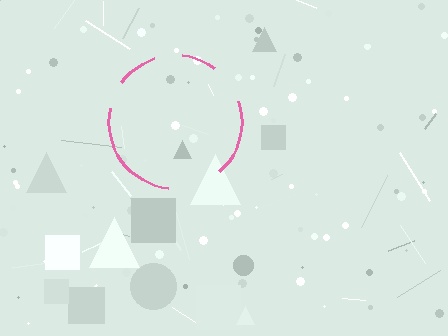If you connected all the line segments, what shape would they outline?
They would outline a circle.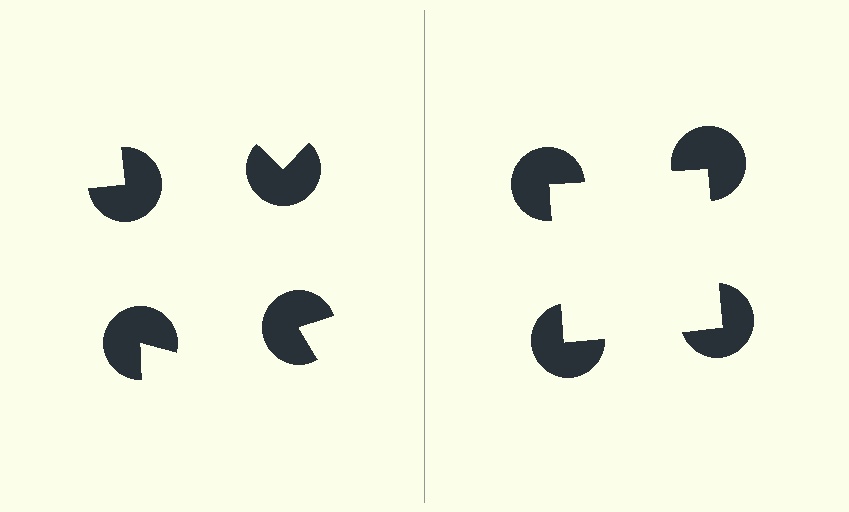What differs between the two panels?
The pac-man discs are positioned identically on both sides; only the wedge orientations differ. On the right they align to a square; on the left they are misaligned.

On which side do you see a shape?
An illusory square appears on the right side. On the left side the wedge cuts are rotated, so no coherent shape forms.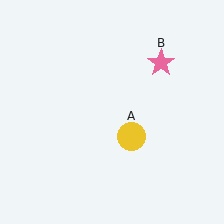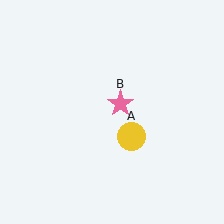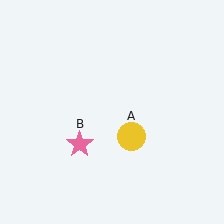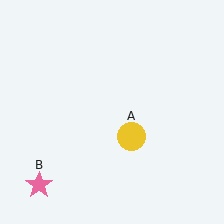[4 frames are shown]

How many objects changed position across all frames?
1 object changed position: pink star (object B).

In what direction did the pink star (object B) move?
The pink star (object B) moved down and to the left.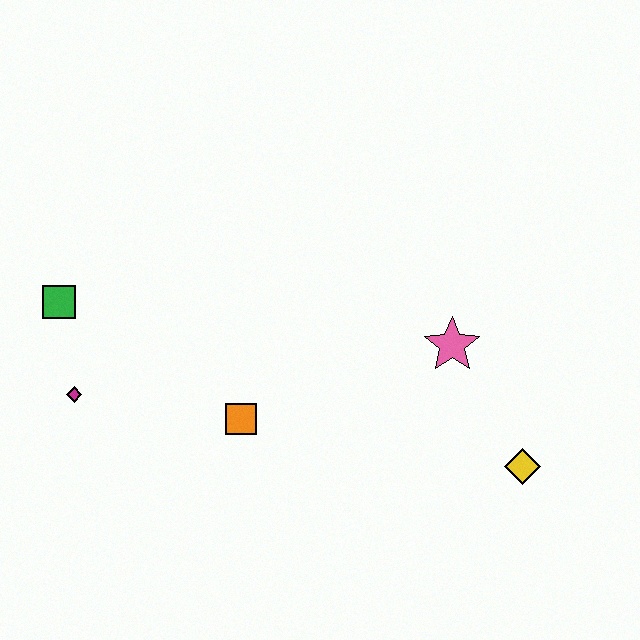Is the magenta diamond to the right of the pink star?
No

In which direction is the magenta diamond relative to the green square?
The magenta diamond is below the green square.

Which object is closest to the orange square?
The magenta diamond is closest to the orange square.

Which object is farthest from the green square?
The yellow diamond is farthest from the green square.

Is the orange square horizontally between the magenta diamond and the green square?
No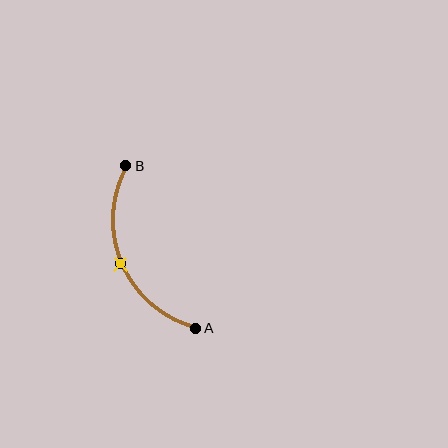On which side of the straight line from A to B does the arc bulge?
The arc bulges to the left of the straight line connecting A and B.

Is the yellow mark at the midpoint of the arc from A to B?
Yes. The yellow mark lies on the arc at equal arc-length from both A and B — it is the arc midpoint.